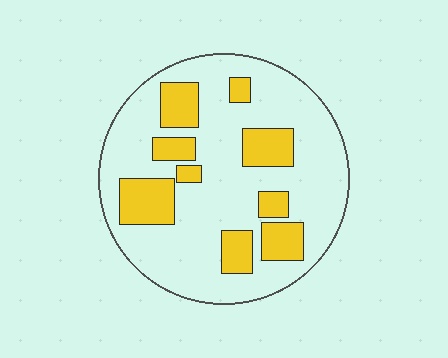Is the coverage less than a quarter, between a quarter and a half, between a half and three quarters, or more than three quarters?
Between a quarter and a half.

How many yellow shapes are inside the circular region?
9.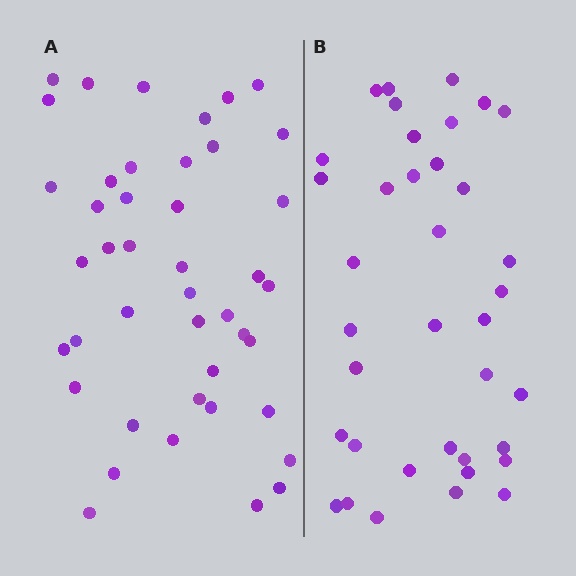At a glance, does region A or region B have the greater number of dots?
Region A (the left region) has more dots.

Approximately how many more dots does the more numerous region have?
Region A has about 6 more dots than region B.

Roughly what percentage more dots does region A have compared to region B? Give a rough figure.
About 15% more.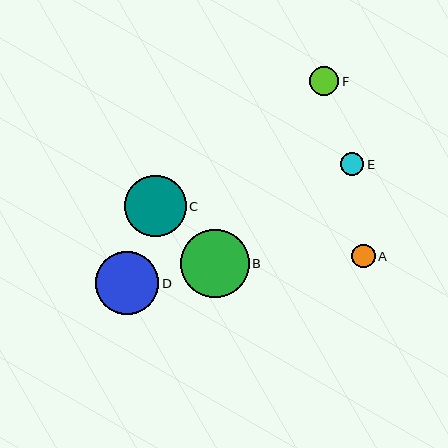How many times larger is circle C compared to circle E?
Circle C is approximately 2.6 times the size of circle E.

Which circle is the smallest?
Circle A is the smallest with a size of approximately 23 pixels.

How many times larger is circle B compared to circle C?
Circle B is approximately 1.1 times the size of circle C.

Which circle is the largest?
Circle B is the largest with a size of approximately 68 pixels.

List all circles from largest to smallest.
From largest to smallest: B, D, C, F, E, A.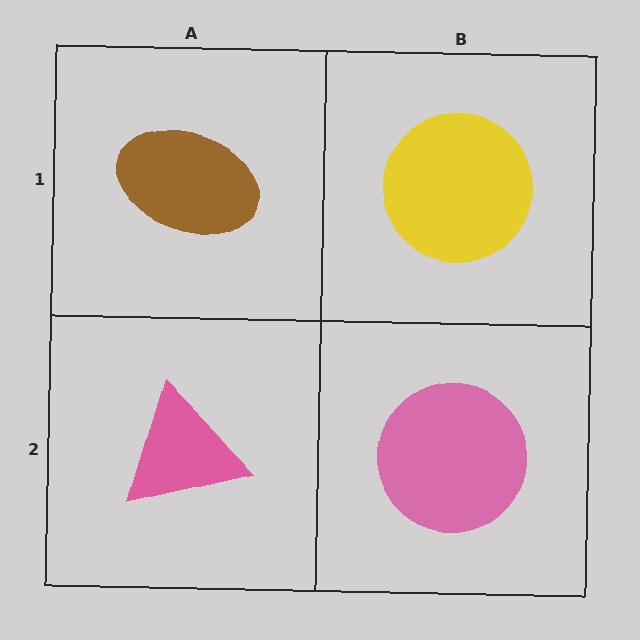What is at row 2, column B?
A pink circle.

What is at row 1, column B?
A yellow circle.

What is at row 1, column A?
A brown ellipse.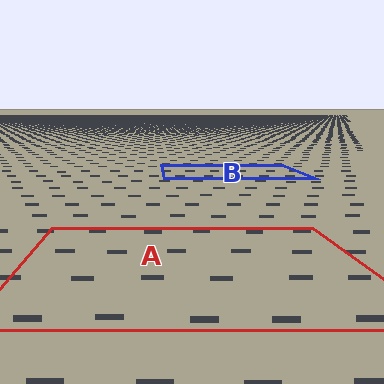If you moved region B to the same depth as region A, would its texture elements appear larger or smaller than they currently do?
They would appear larger. At a closer depth, the same texture elements are projected at a bigger on-screen size.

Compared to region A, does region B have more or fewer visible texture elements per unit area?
Region B has more texture elements per unit area — they are packed more densely because it is farther away.